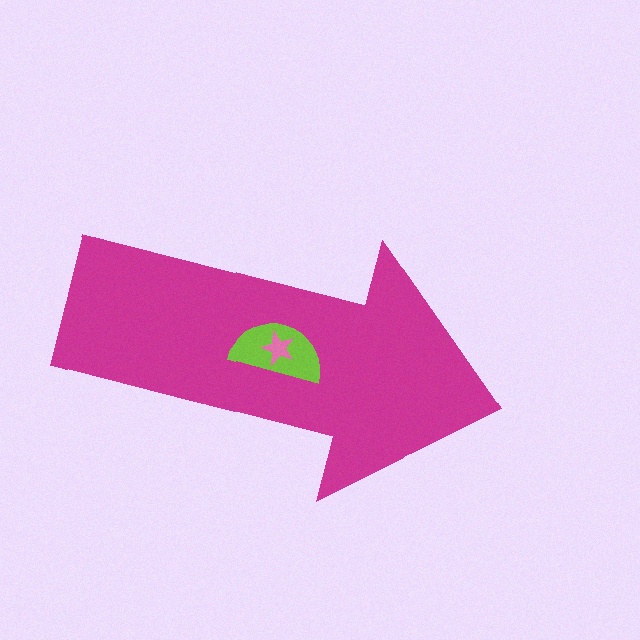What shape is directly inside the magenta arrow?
The lime semicircle.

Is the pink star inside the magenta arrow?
Yes.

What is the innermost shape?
The pink star.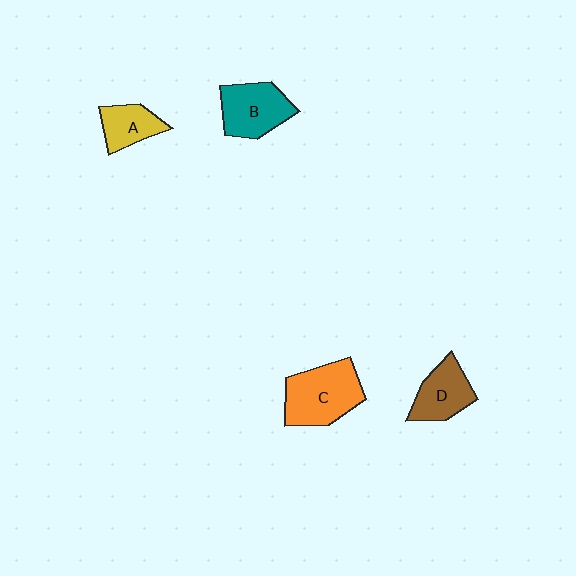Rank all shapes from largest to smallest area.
From largest to smallest: C (orange), B (teal), D (brown), A (yellow).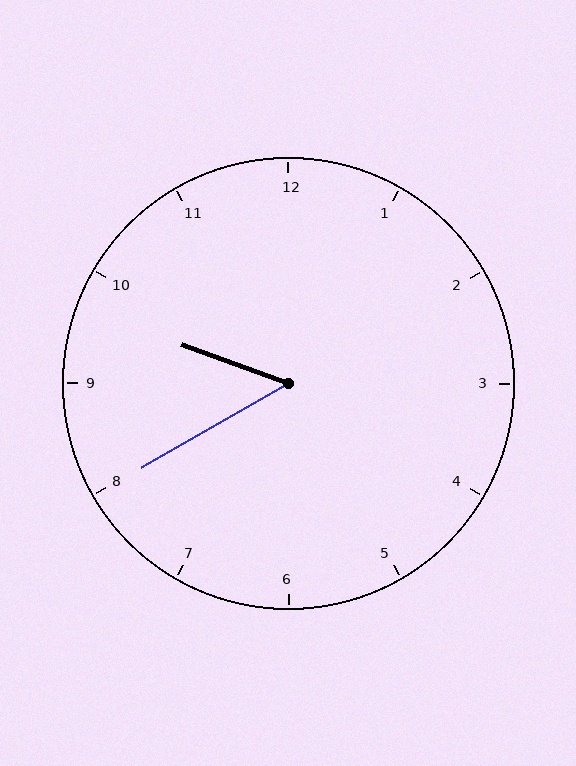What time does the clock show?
9:40.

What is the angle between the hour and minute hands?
Approximately 50 degrees.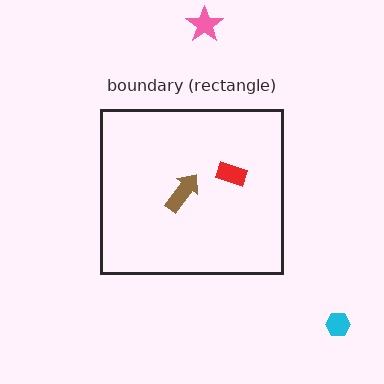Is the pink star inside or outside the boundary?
Outside.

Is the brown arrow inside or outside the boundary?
Inside.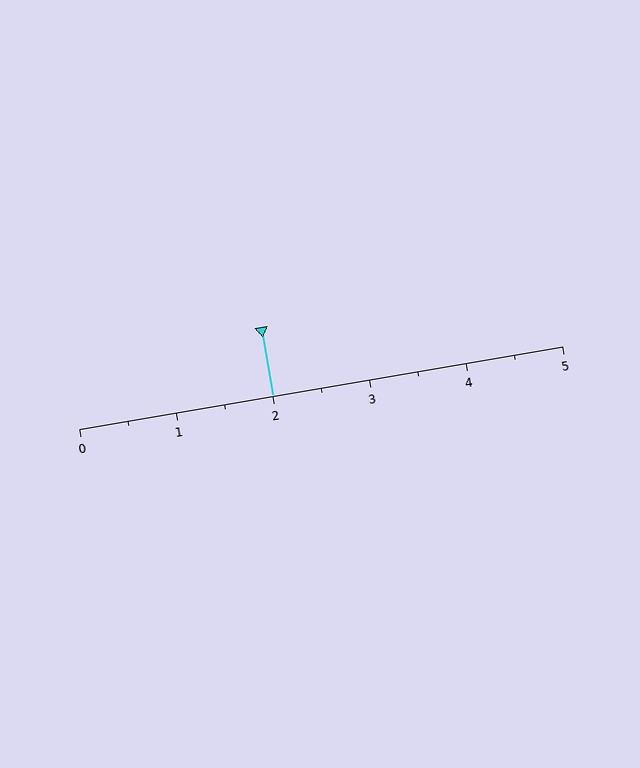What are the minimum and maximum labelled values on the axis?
The axis runs from 0 to 5.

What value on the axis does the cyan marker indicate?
The marker indicates approximately 2.